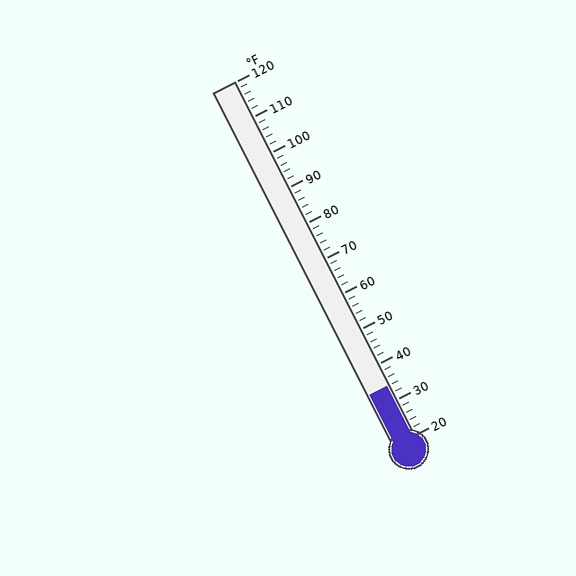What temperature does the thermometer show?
The thermometer shows approximately 34°F.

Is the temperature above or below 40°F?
The temperature is below 40°F.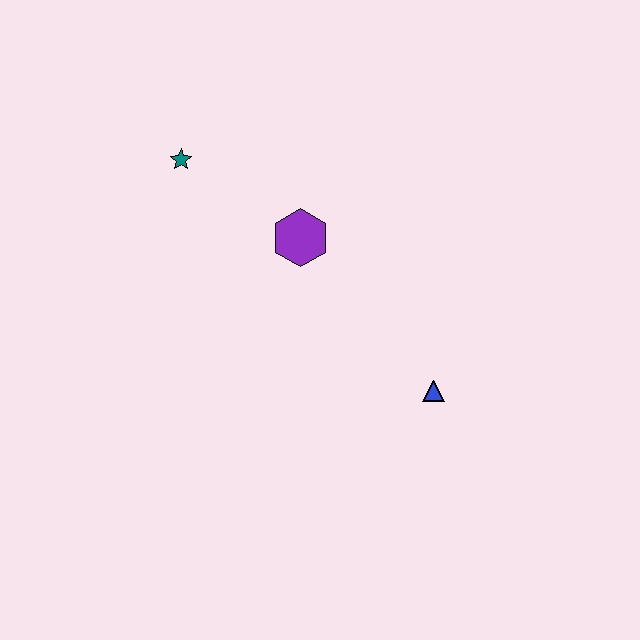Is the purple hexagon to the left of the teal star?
No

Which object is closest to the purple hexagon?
The teal star is closest to the purple hexagon.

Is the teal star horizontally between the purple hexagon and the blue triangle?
No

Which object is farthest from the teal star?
The blue triangle is farthest from the teal star.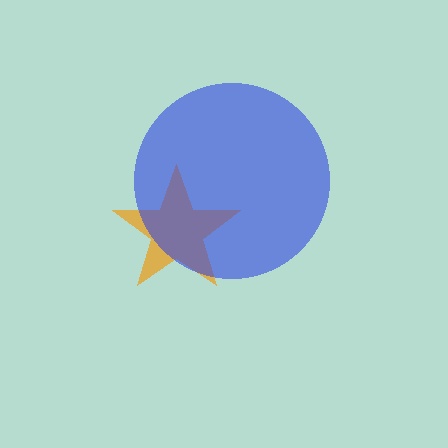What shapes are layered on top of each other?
The layered shapes are: an orange star, a blue circle.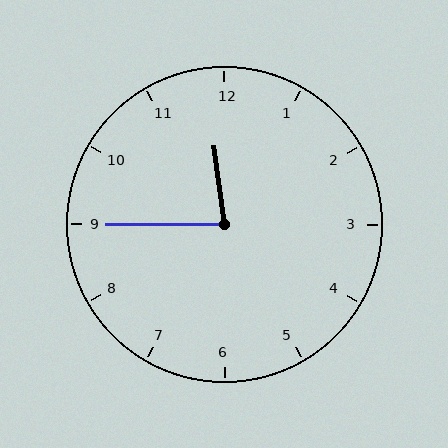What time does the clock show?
11:45.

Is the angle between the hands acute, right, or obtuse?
It is acute.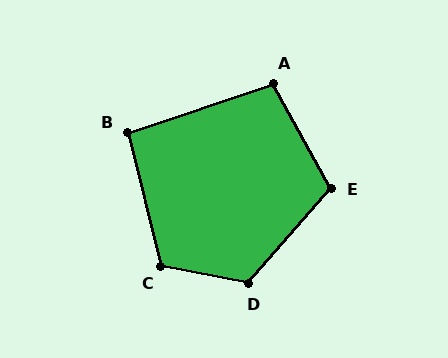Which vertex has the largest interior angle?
D, at approximately 120 degrees.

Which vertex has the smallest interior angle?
B, at approximately 94 degrees.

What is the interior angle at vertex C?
Approximately 116 degrees (obtuse).